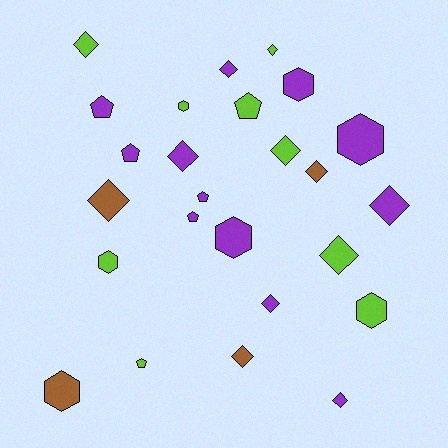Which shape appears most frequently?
Diamond, with 12 objects.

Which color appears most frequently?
Purple, with 12 objects.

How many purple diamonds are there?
There are 5 purple diamonds.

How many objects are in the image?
There are 25 objects.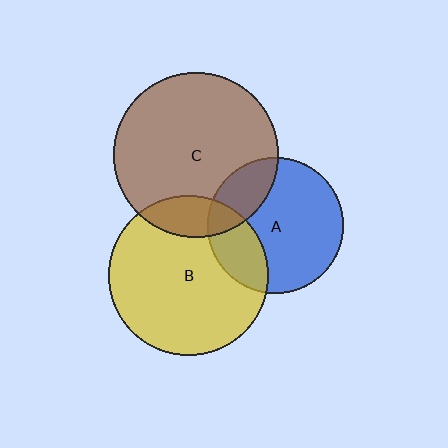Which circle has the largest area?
Circle C (brown).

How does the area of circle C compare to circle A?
Approximately 1.5 times.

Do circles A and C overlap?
Yes.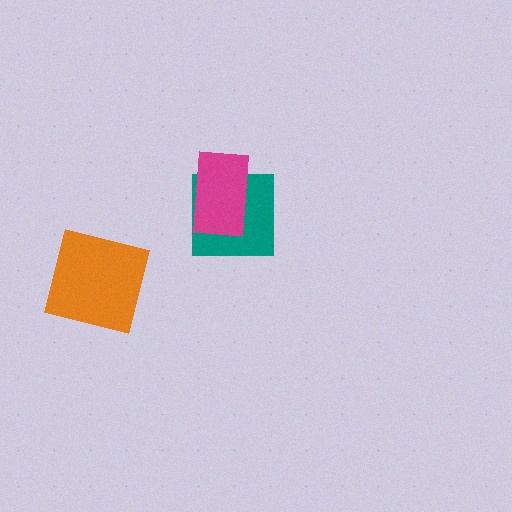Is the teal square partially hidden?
Yes, it is partially covered by another shape.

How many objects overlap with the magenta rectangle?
1 object overlaps with the magenta rectangle.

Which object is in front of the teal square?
The magenta rectangle is in front of the teal square.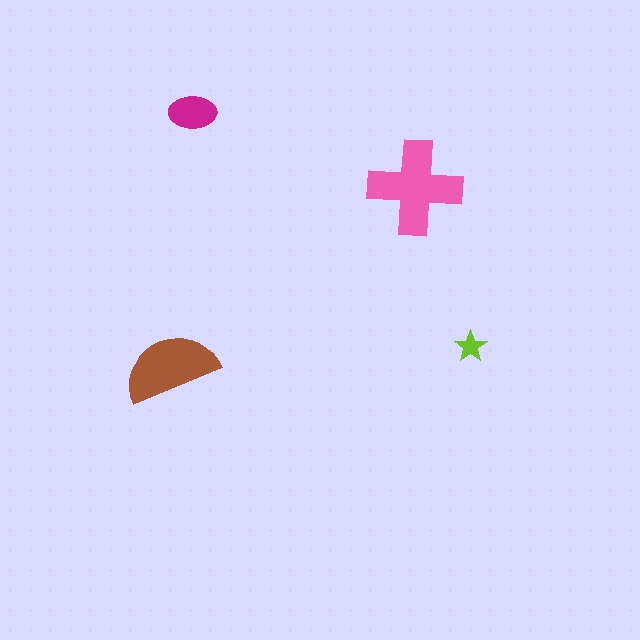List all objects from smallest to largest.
The lime star, the magenta ellipse, the brown semicircle, the pink cross.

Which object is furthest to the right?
The lime star is rightmost.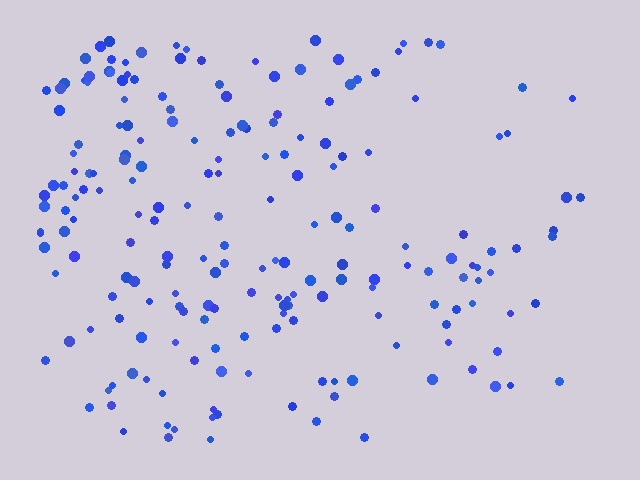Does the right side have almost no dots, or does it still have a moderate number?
Still a moderate number, just noticeably fewer than the left.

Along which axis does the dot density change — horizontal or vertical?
Horizontal.